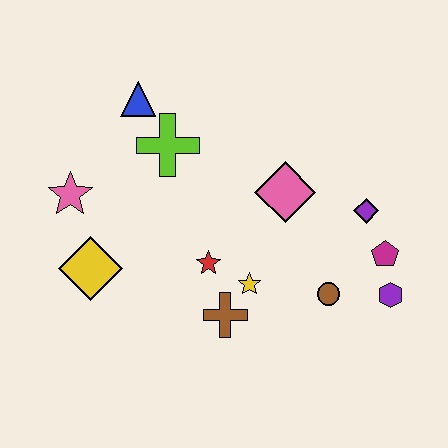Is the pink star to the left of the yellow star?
Yes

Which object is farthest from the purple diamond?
The pink star is farthest from the purple diamond.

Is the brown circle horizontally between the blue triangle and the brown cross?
No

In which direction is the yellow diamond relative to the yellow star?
The yellow diamond is to the left of the yellow star.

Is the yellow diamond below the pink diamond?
Yes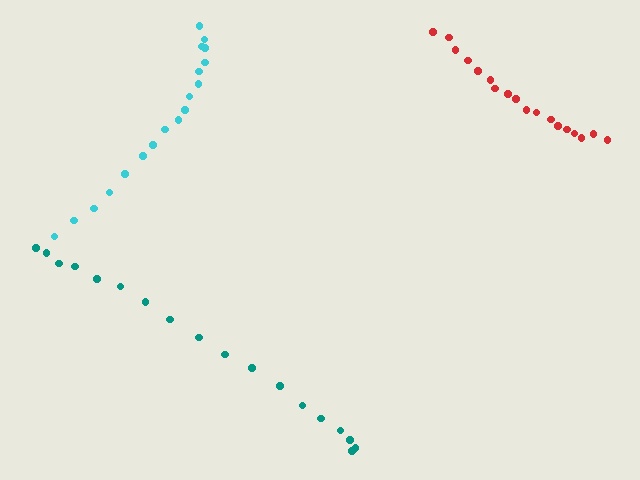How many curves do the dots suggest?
There are 3 distinct paths.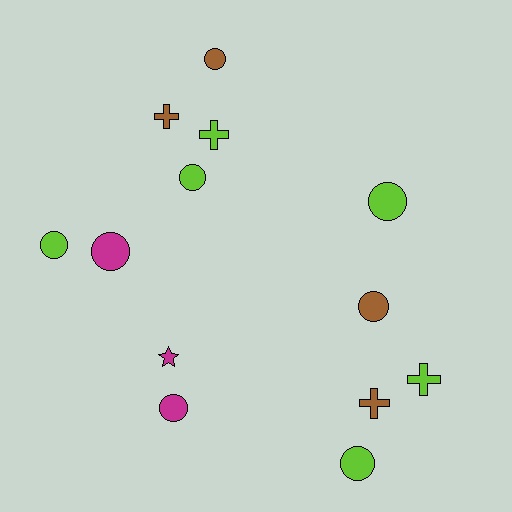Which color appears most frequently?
Lime, with 6 objects.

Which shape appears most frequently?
Circle, with 8 objects.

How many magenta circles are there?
There are 2 magenta circles.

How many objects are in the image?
There are 13 objects.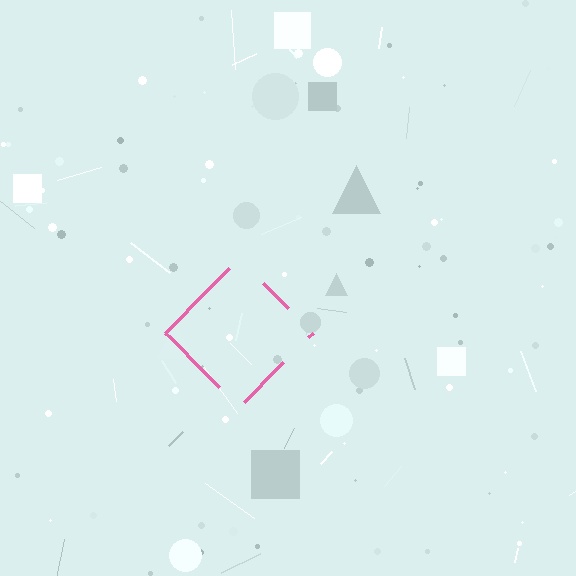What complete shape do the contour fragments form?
The contour fragments form a diamond.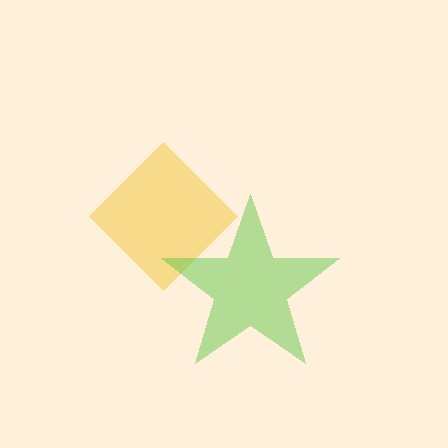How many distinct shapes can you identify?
There are 2 distinct shapes: a yellow diamond, a lime star.